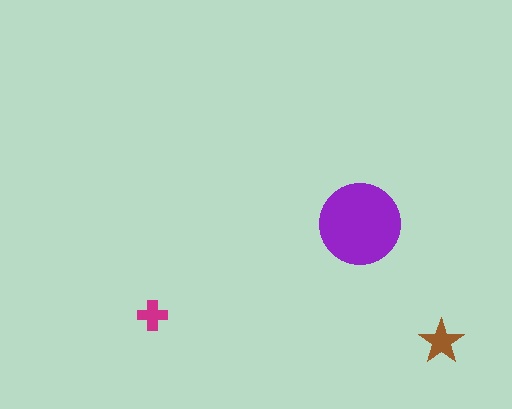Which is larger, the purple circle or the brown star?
The purple circle.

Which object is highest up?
The purple circle is topmost.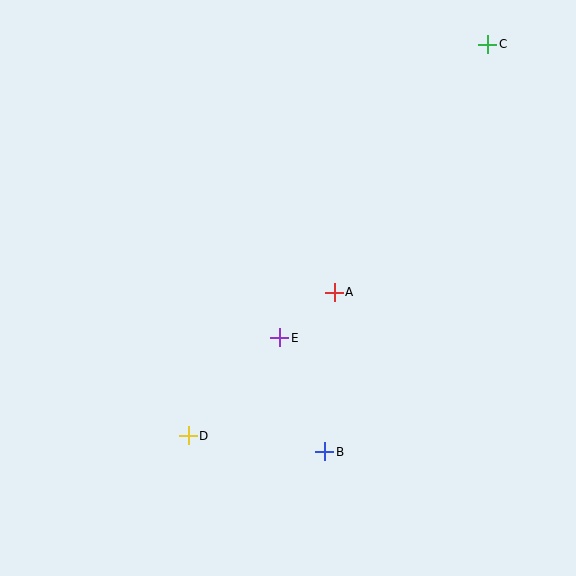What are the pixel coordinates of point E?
Point E is at (280, 338).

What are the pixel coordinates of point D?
Point D is at (188, 436).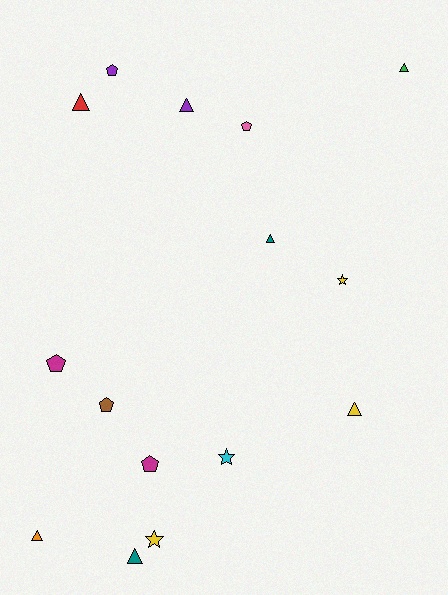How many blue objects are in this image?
There are no blue objects.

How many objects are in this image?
There are 15 objects.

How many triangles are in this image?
There are 7 triangles.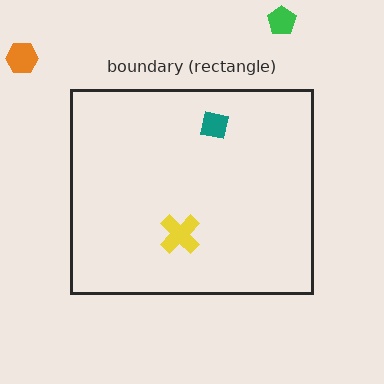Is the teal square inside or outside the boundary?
Inside.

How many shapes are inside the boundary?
2 inside, 2 outside.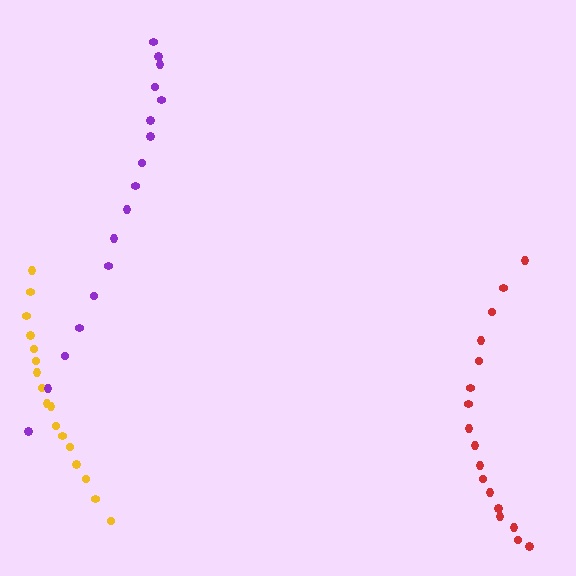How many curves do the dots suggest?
There are 3 distinct paths.